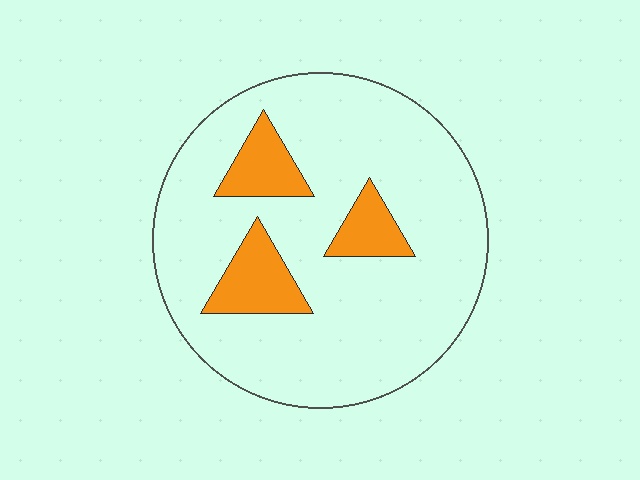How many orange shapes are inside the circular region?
3.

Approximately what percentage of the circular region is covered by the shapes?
Approximately 15%.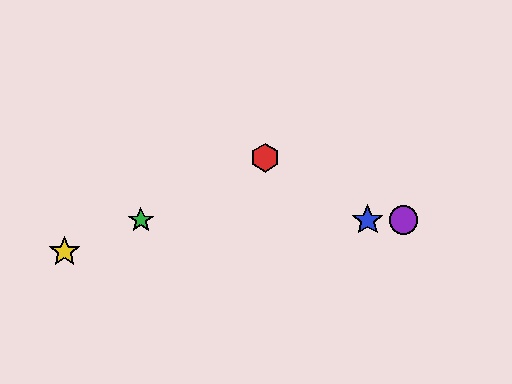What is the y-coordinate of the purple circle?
The purple circle is at y≈220.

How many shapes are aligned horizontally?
3 shapes (the blue star, the green star, the purple circle) are aligned horizontally.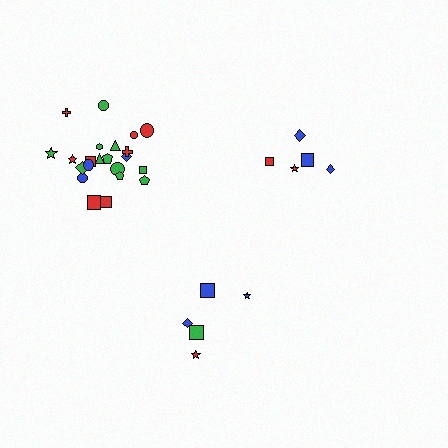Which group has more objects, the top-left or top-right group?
The top-left group.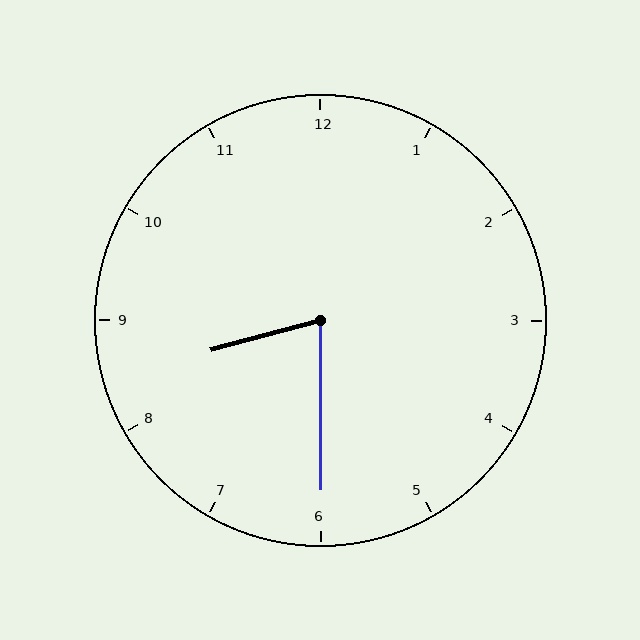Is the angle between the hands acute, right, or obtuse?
It is acute.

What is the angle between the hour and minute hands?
Approximately 75 degrees.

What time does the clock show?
8:30.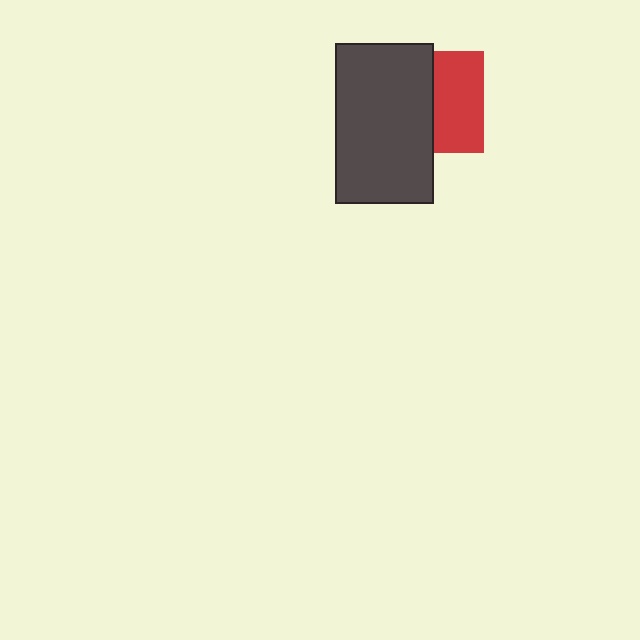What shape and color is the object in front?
The object in front is a dark gray rectangle.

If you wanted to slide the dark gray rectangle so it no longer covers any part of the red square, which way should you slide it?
Slide it left — that is the most direct way to separate the two shapes.